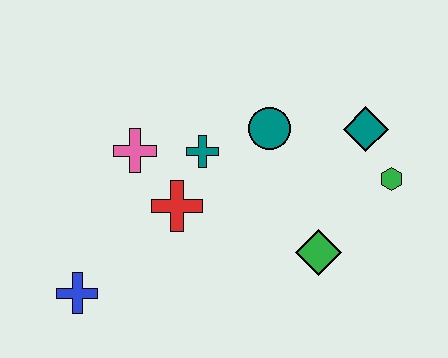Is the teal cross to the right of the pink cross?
Yes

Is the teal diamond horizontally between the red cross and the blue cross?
No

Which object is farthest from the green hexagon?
The blue cross is farthest from the green hexagon.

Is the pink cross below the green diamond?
No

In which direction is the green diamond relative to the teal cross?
The green diamond is to the right of the teal cross.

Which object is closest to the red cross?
The teal cross is closest to the red cross.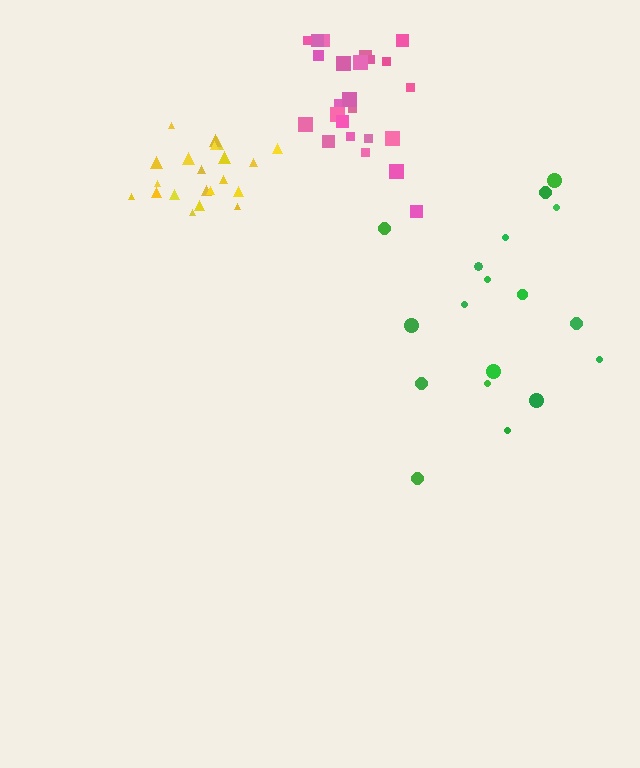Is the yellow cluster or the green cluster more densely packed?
Yellow.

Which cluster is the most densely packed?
Yellow.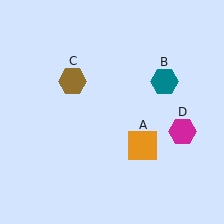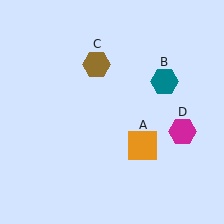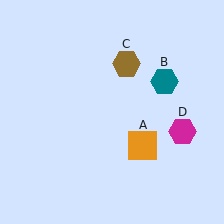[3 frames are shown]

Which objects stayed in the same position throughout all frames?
Orange square (object A) and teal hexagon (object B) and magenta hexagon (object D) remained stationary.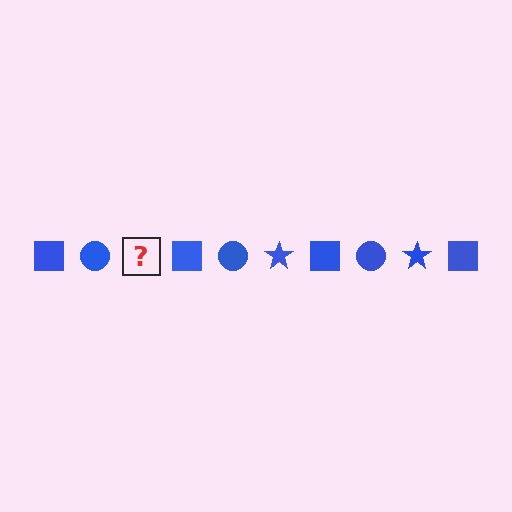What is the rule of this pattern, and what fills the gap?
The rule is that the pattern cycles through square, circle, star shapes in blue. The gap should be filled with a blue star.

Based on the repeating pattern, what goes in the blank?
The blank should be a blue star.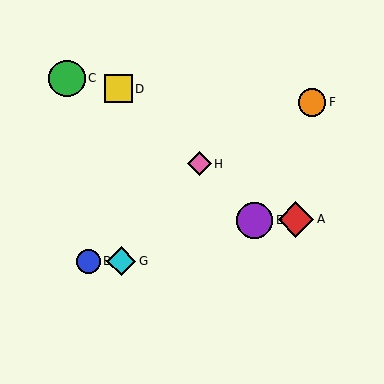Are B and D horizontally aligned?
No, B is at y≈261 and D is at y≈89.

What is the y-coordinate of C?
Object C is at y≈78.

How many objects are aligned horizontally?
2 objects (B, G) are aligned horizontally.